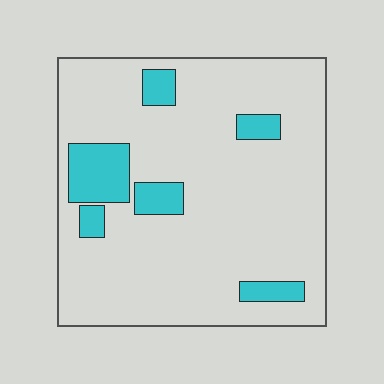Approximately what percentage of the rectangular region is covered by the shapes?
Approximately 15%.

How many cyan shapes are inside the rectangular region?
6.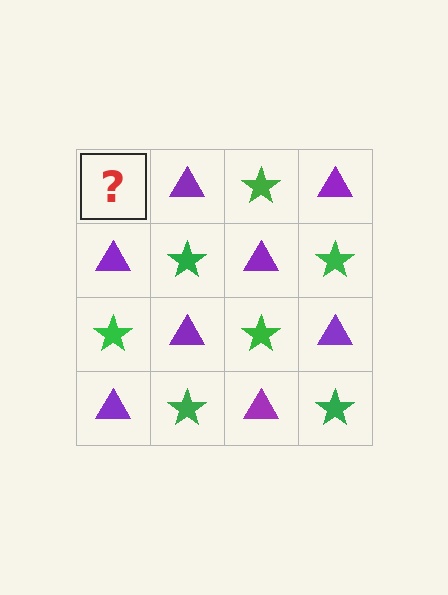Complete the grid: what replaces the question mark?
The question mark should be replaced with a green star.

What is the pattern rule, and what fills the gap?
The rule is that it alternates green star and purple triangle in a checkerboard pattern. The gap should be filled with a green star.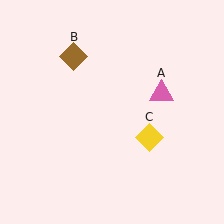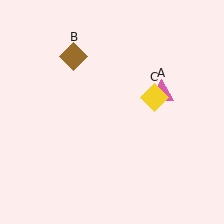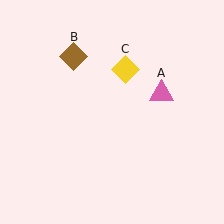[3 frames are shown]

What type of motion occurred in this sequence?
The yellow diamond (object C) rotated counterclockwise around the center of the scene.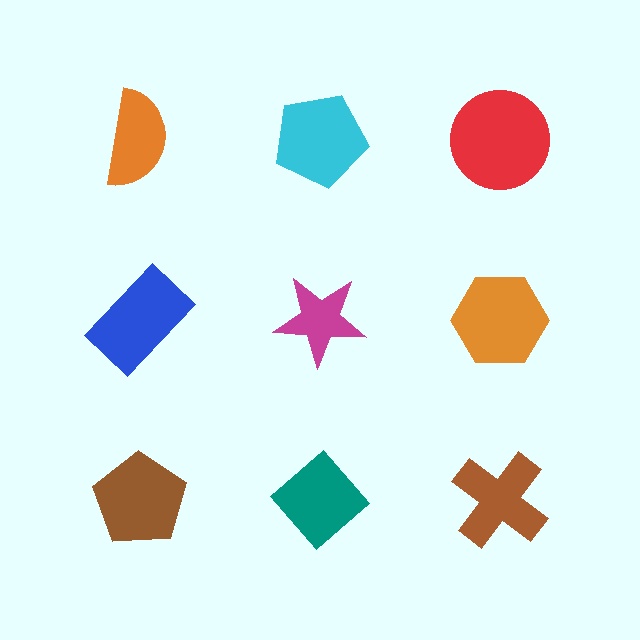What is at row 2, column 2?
A magenta star.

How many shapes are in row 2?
3 shapes.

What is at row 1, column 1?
An orange semicircle.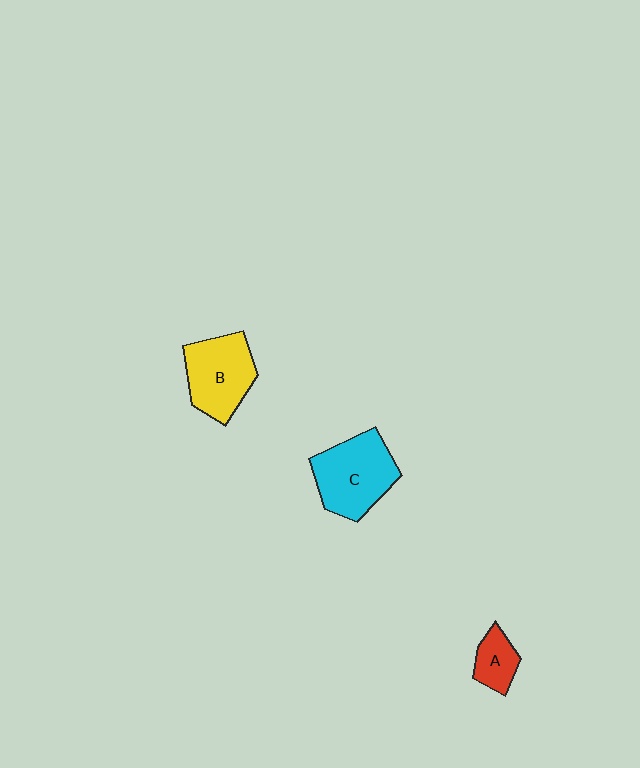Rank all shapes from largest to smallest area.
From largest to smallest: C (cyan), B (yellow), A (red).